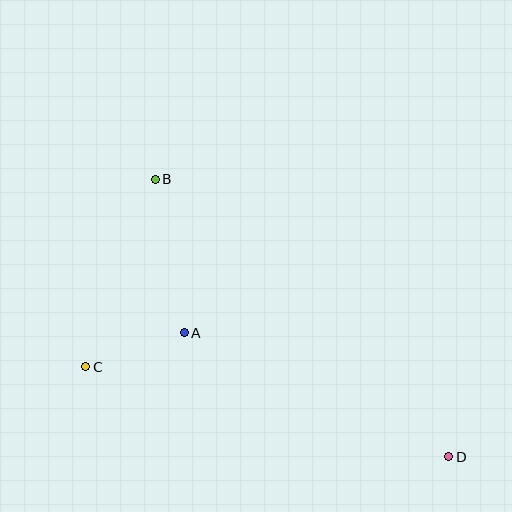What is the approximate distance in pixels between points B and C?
The distance between B and C is approximately 200 pixels.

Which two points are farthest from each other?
Points B and D are farthest from each other.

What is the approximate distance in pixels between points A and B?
The distance between A and B is approximately 156 pixels.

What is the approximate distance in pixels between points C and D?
The distance between C and D is approximately 374 pixels.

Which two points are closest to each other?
Points A and C are closest to each other.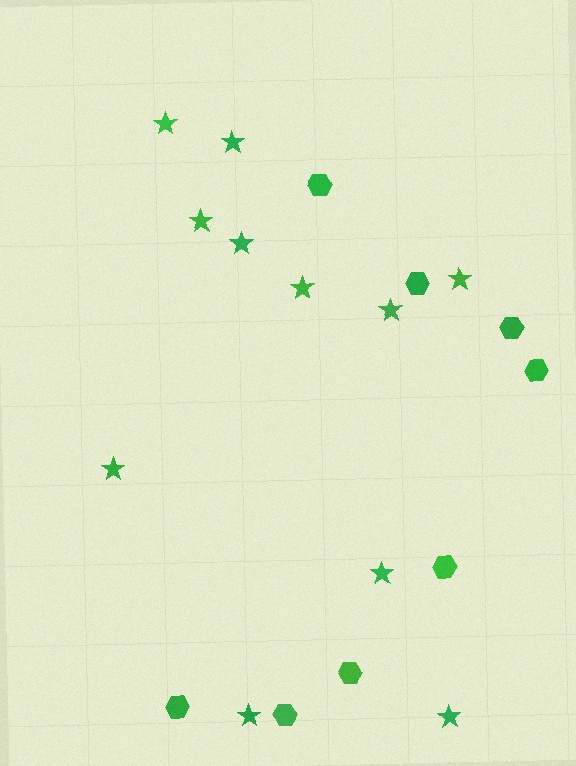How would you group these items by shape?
There are 2 groups: one group of hexagons (8) and one group of stars (11).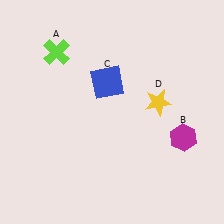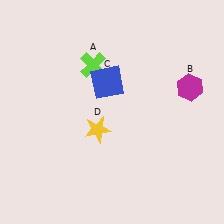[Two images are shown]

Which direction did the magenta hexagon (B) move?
The magenta hexagon (B) moved up.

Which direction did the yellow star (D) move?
The yellow star (D) moved left.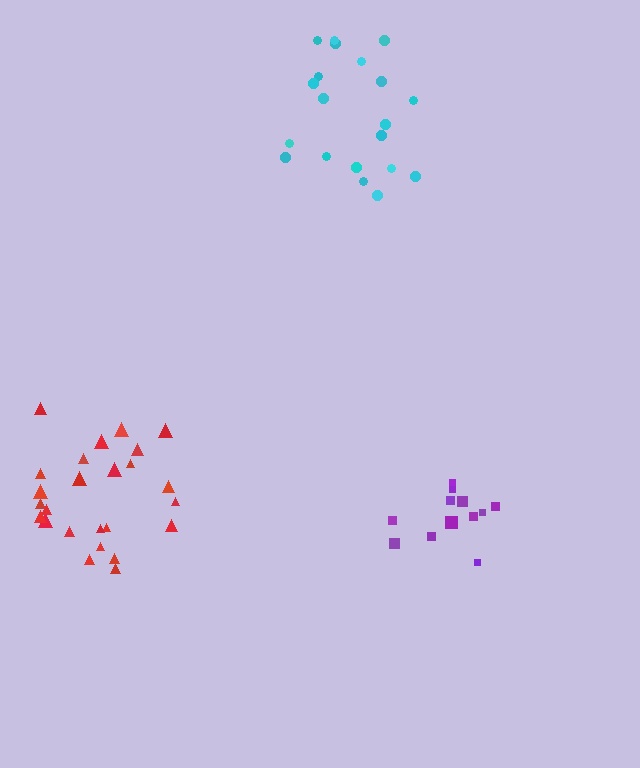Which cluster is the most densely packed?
Purple.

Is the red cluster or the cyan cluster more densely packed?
Red.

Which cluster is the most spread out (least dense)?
Cyan.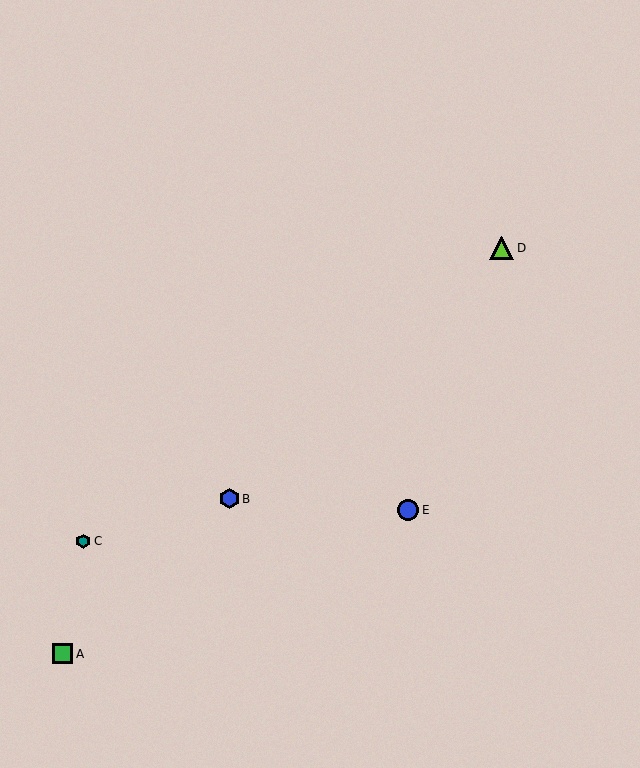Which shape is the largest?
The lime triangle (labeled D) is the largest.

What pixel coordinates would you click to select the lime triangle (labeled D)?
Click at (502, 248) to select the lime triangle D.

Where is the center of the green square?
The center of the green square is at (62, 654).